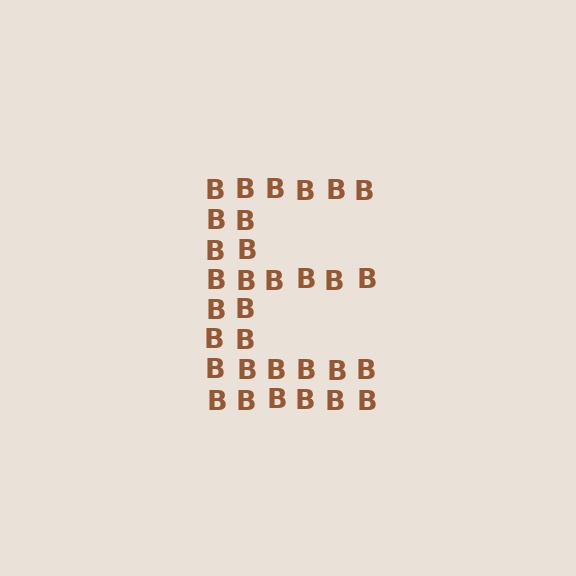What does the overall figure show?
The overall figure shows the letter E.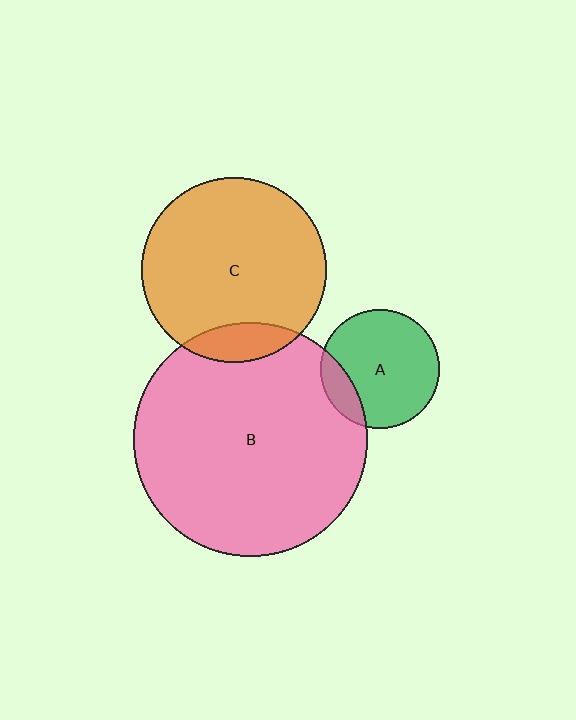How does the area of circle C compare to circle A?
Approximately 2.4 times.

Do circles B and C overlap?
Yes.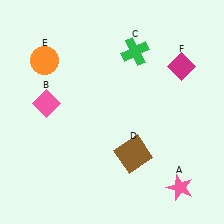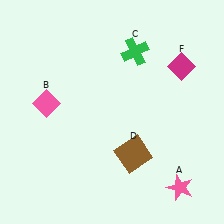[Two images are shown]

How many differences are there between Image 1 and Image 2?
There is 1 difference between the two images.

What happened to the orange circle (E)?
The orange circle (E) was removed in Image 2. It was in the top-left area of Image 1.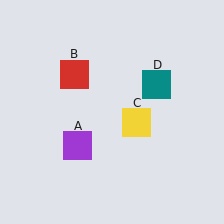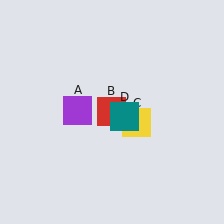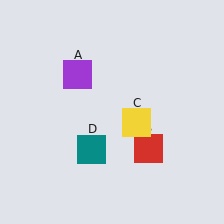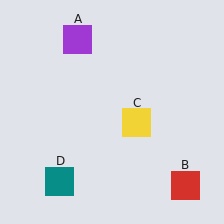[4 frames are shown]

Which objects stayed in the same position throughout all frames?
Yellow square (object C) remained stationary.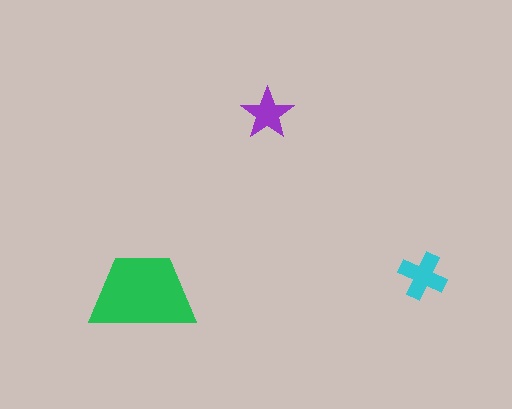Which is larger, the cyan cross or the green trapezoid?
The green trapezoid.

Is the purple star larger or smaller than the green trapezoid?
Smaller.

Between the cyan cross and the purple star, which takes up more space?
The cyan cross.